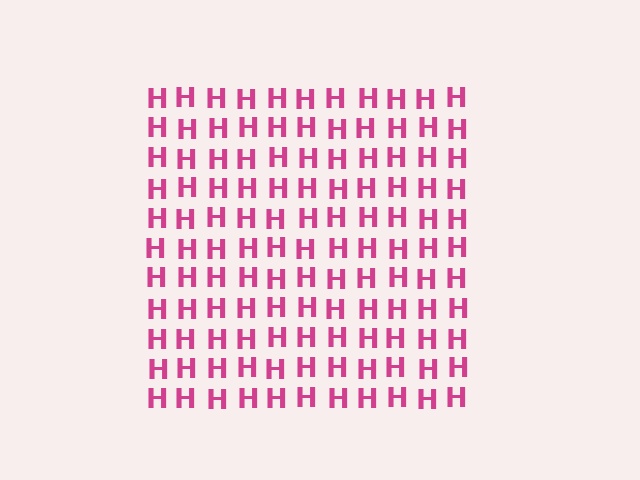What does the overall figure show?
The overall figure shows a square.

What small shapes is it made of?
It is made of small letter H's.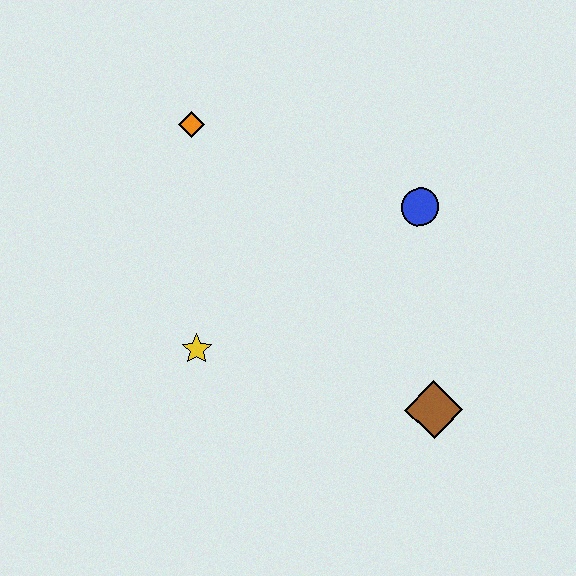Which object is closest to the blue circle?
The brown diamond is closest to the blue circle.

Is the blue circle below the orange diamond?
Yes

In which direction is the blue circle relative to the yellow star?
The blue circle is to the right of the yellow star.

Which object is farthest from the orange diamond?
The brown diamond is farthest from the orange diamond.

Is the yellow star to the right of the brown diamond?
No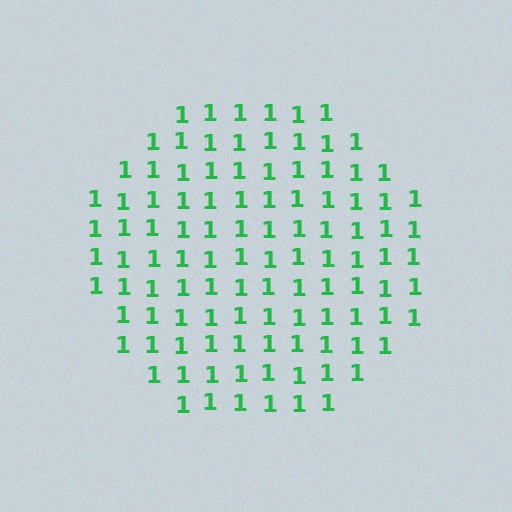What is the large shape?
The large shape is a circle.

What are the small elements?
The small elements are digit 1's.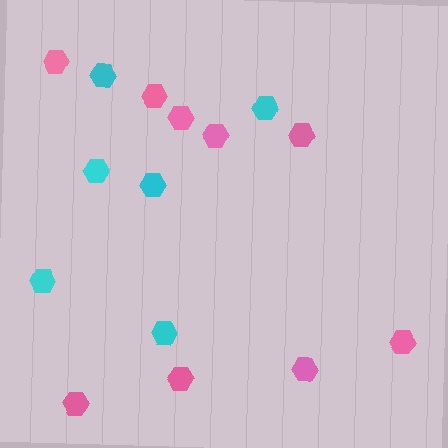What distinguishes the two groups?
There are 2 groups: one group of pink hexagons (9) and one group of cyan hexagons (6).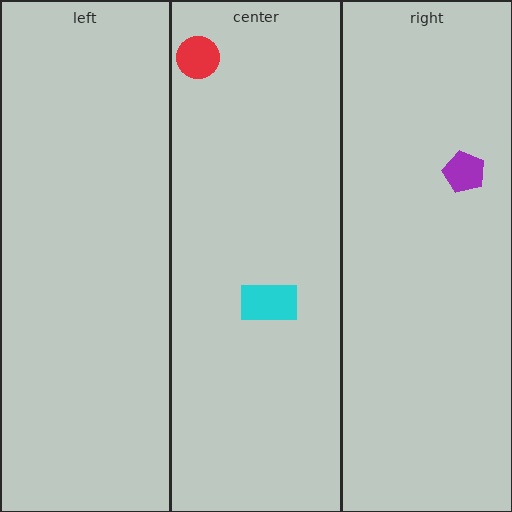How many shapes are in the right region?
1.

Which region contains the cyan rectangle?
The center region.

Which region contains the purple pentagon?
The right region.